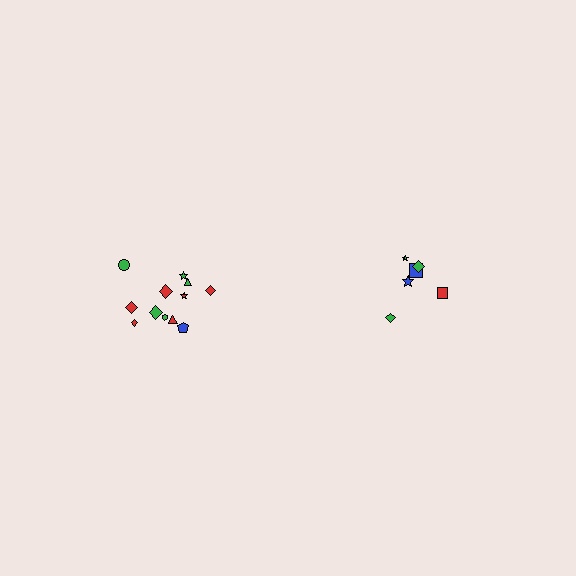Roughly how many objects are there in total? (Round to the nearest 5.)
Roughly 20 objects in total.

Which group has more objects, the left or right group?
The left group.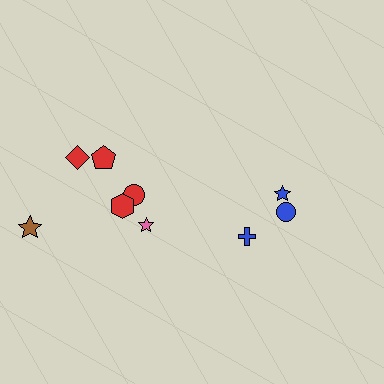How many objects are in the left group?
There are 6 objects.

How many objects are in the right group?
There are 3 objects.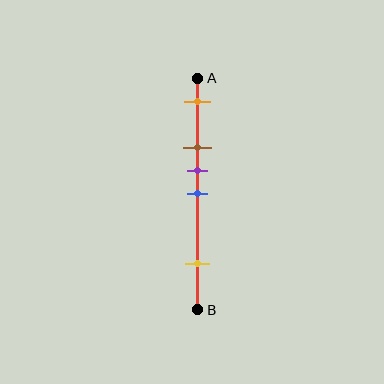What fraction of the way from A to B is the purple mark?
The purple mark is approximately 40% (0.4) of the way from A to B.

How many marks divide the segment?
There are 5 marks dividing the segment.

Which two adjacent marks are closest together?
The purple and blue marks are the closest adjacent pair.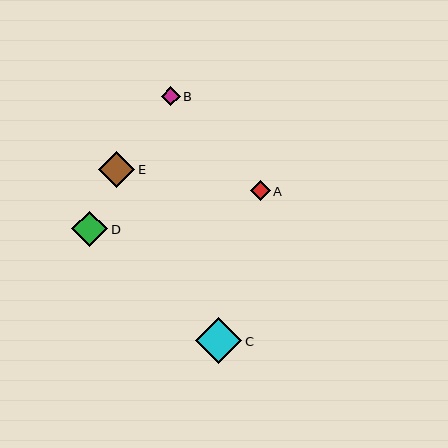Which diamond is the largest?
Diamond C is the largest with a size of approximately 46 pixels.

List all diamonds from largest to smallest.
From largest to smallest: C, E, D, A, B.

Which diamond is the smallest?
Diamond B is the smallest with a size of approximately 19 pixels.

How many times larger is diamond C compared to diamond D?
Diamond C is approximately 1.3 times the size of diamond D.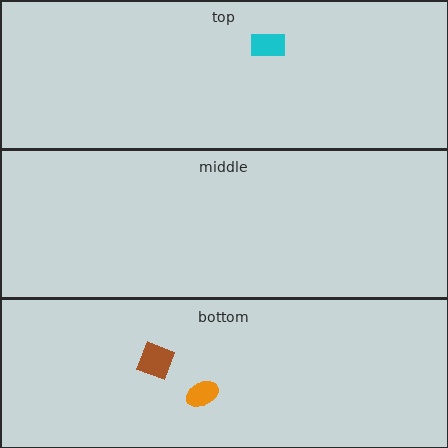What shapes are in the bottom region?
The brown diamond, the orange ellipse.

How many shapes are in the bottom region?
2.